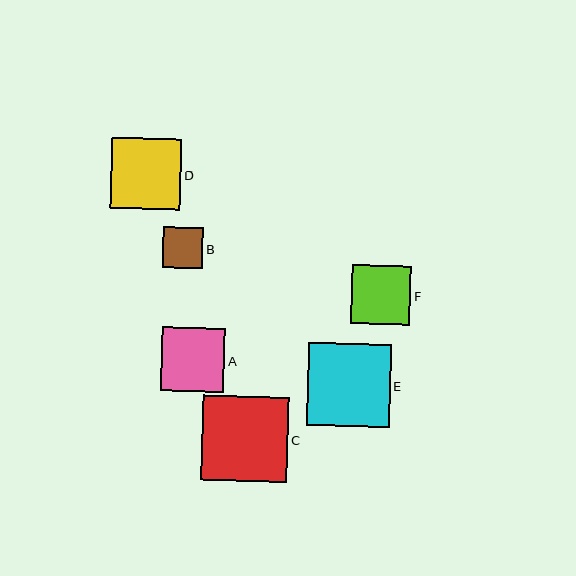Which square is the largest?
Square C is the largest with a size of approximately 86 pixels.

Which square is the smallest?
Square B is the smallest with a size of approximately 40 pixels.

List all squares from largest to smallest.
From largest to smallest: C, E, D, A, F, B.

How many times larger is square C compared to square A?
Square C is approximately 1.4 times the size of square A.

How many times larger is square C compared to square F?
Square C is approximately 1.5 times the size of square F.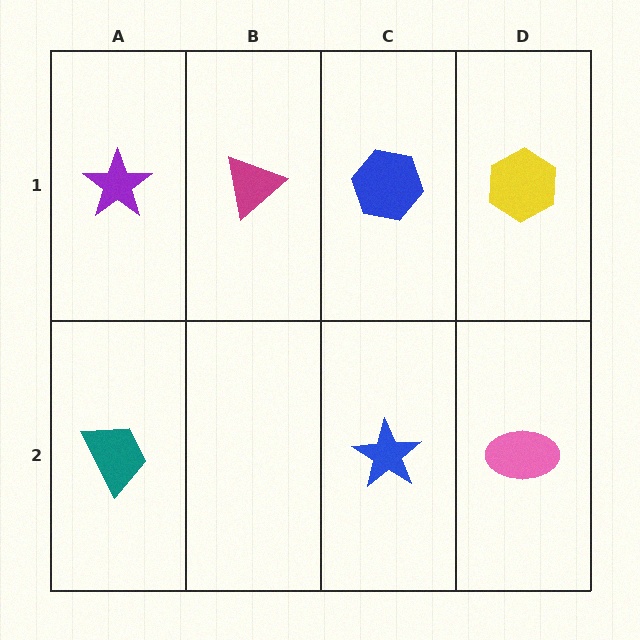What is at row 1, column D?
A yellow hexagon.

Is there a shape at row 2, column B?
No, that cell is empty.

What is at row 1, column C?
A blue hexagon.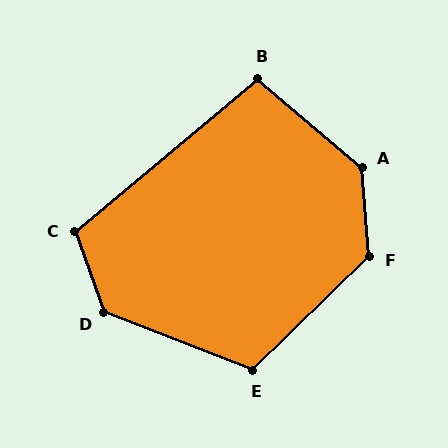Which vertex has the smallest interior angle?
B, at approximately 100 degrees.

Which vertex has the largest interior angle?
A, at approximately 135 degrees.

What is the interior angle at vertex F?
Approximately 129 degrees (obtuse).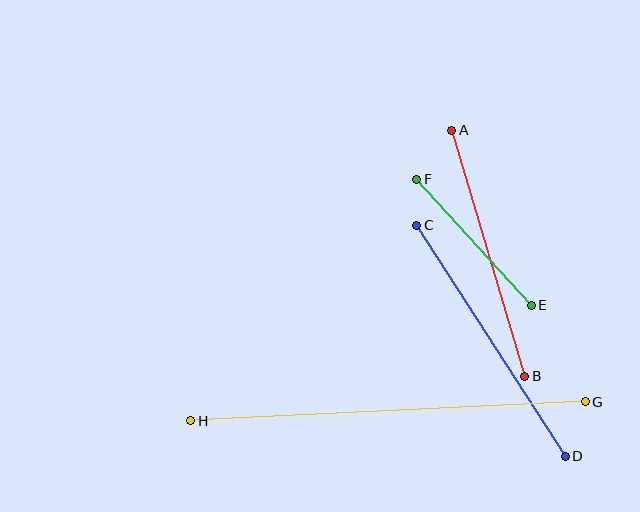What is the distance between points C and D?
The distance is approximately 274 pixels.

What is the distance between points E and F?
The distance is approximately 170 pixels.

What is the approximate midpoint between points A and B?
The midpoint is at approximately (488, 253) pixels.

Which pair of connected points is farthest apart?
Points G and H are farthest apart.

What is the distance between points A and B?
The distance is approximately 257 pixels.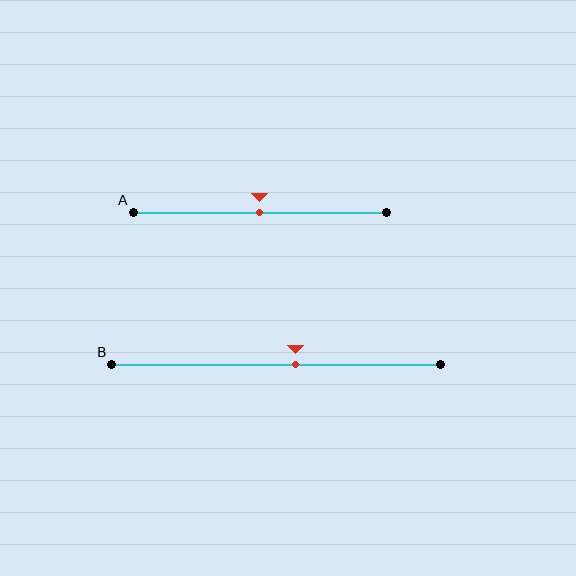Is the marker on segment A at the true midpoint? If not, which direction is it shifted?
Yes, the marker on segment A is at the true midpoint.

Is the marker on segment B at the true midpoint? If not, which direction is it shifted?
No, the marker on segment B is shifted to the right by about 6% of the segment length.